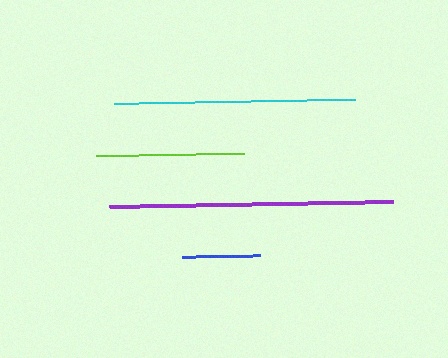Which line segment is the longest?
The purple line is the longest at approximately 284 pixels.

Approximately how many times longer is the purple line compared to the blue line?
The purple line is approximately 3.6 times the length of the blue line.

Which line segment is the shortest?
The blue line is the shortest at approximately 78 pixels.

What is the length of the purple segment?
The purple segment is approximately 284 pixels long.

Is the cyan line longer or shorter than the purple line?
The purple line is longer than the cyan line.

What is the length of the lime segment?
The lime segment is approximately 148 pixels long.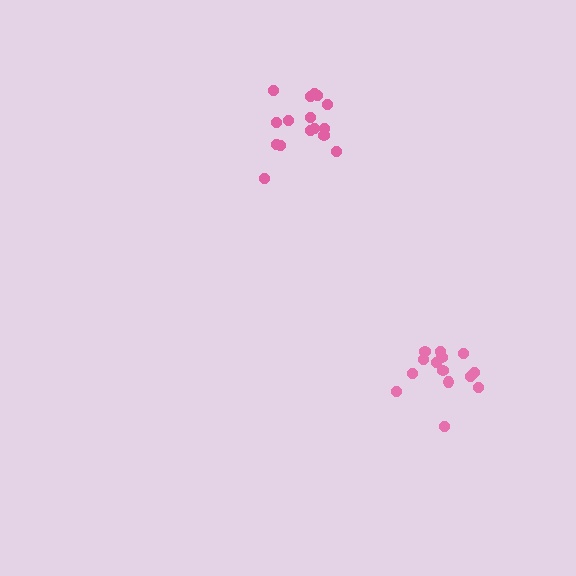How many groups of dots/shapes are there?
There are 2 groups.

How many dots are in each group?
Group 1: 14 dots, Group 2: 16 dots (30 total).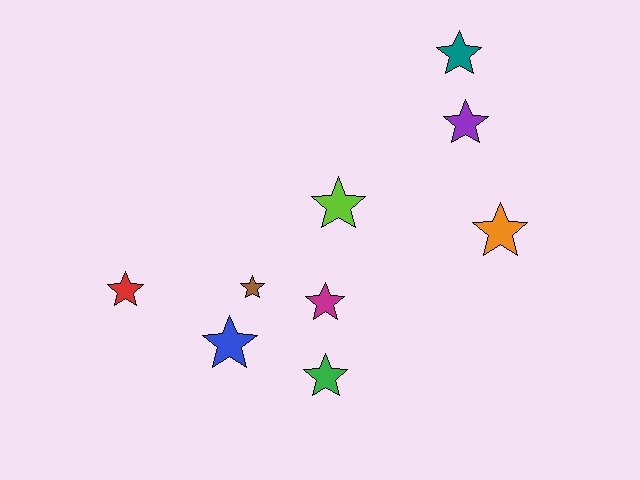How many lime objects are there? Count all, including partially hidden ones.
There is 1 lime object.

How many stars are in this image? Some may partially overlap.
There are 9 stars.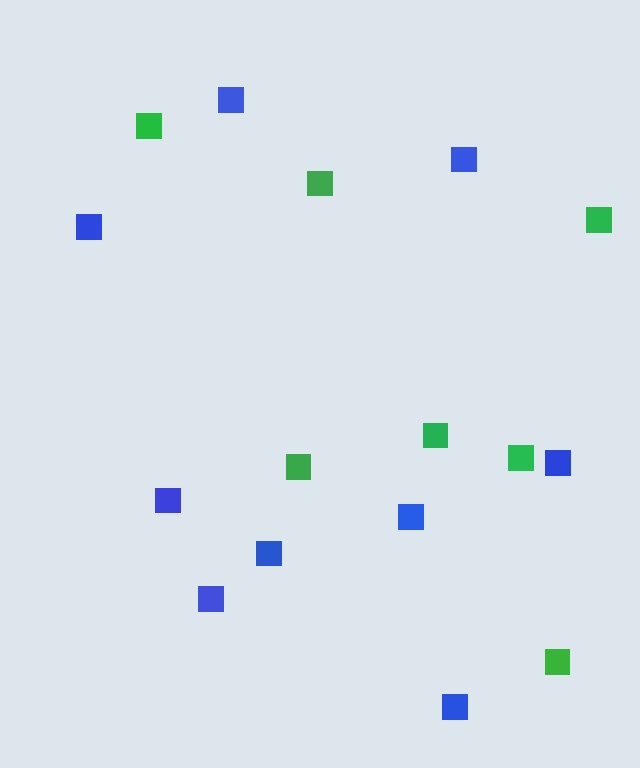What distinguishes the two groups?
There are 2 groups: one group of green squares (7) and one group of blue squares (9).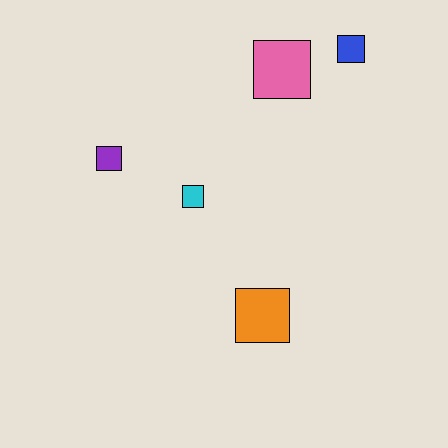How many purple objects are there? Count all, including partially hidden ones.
There is 1 purple object.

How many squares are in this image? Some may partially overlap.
There are 5 squares.